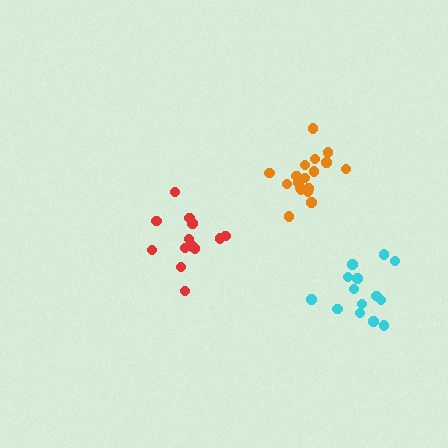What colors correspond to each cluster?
The clusters are colored: red, orange, cyan.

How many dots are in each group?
Group 1: 13 dots, Group 2: 19 dots, Group 3: 14 dots (46 total).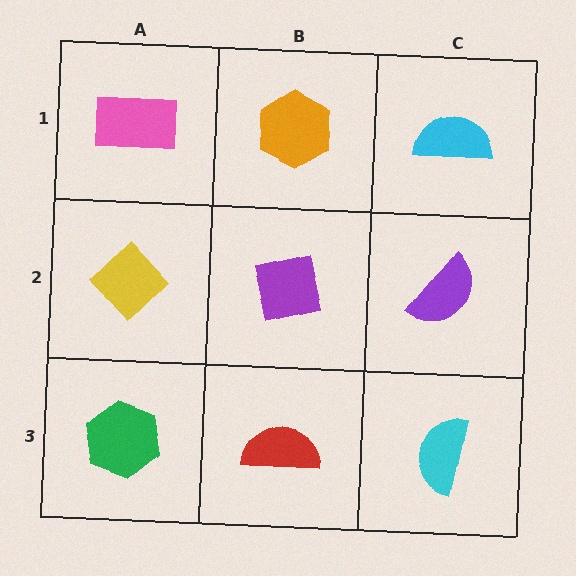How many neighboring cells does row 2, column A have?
3.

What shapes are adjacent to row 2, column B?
An orange hexagon (row 1, column B), a red semicircle (row 3, column B), a yellow diamond (row 2, column A), a purple semicircle (row 2, column C).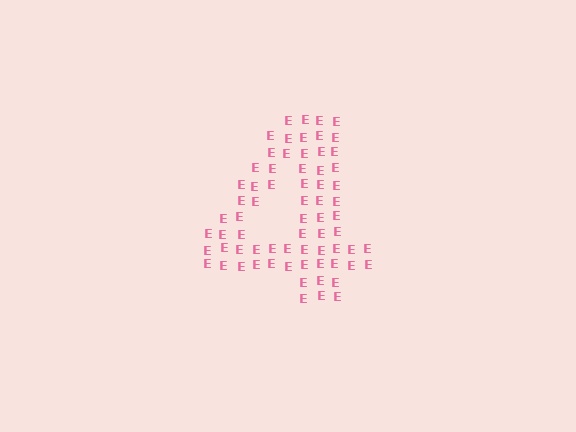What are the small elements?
The small elements are letter E's.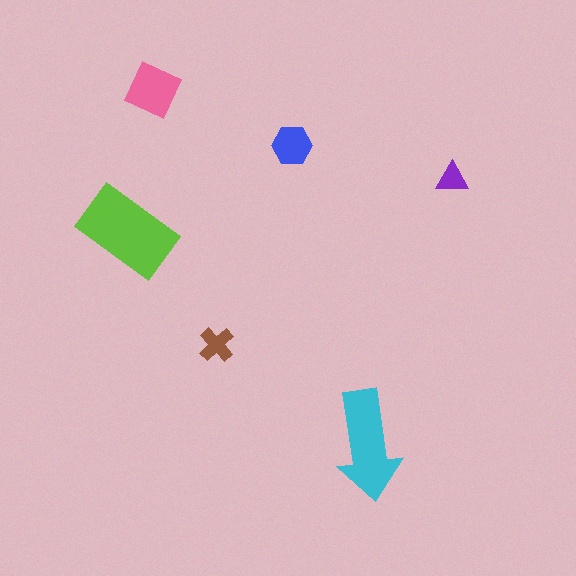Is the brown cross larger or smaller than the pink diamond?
Smaller.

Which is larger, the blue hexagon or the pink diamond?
The pink diamond.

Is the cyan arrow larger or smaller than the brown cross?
Larger.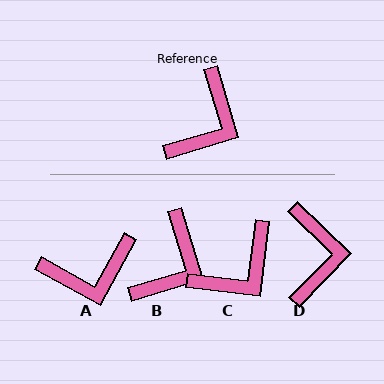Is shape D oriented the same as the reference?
No, it is off by about 29 degrees.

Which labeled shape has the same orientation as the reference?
B.